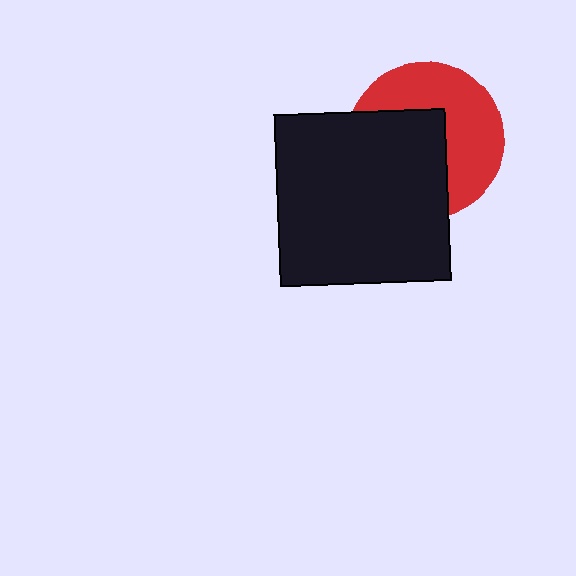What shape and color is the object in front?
The object in front is a black square.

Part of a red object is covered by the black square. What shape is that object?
It is a circle.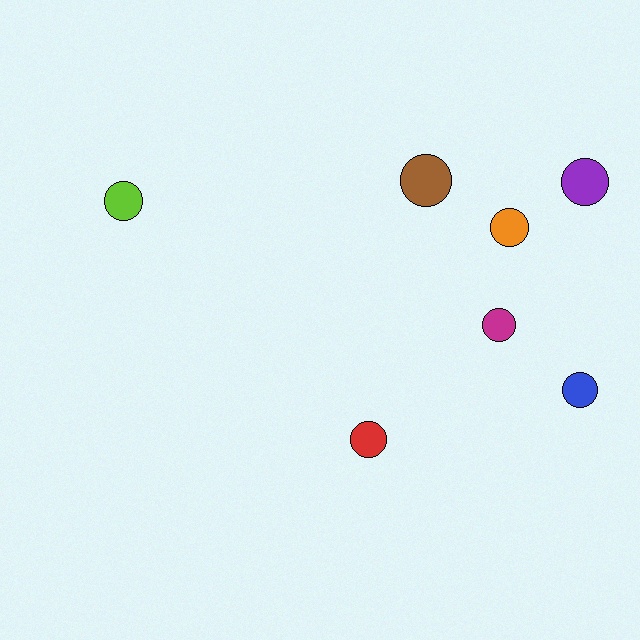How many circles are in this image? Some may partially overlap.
There are 7 circles.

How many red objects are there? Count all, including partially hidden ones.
There is 1 red object.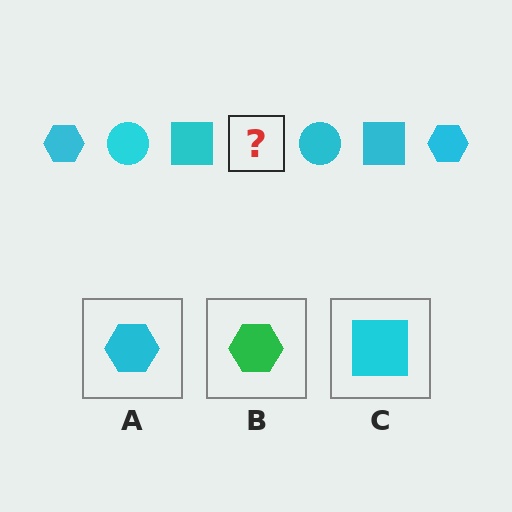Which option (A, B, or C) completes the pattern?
A.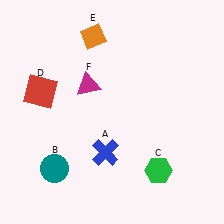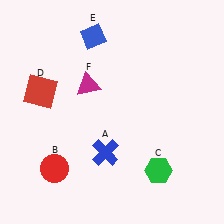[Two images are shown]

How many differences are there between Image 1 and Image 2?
There are 2 differences between the two images.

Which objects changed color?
B changed from teal to red. E changed from orange to blue.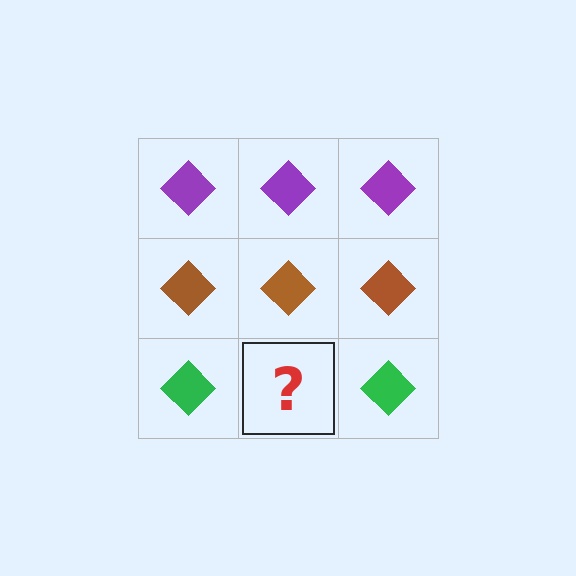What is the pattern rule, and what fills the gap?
The rule is that each row has a consistent color. The gap should be filled with a green diamond.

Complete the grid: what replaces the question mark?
The question mark should be replaced with a green diamond.